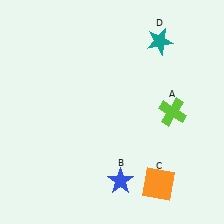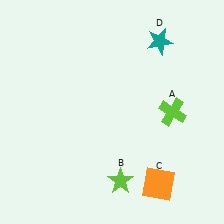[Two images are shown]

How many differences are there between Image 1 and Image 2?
There is 1 difference between the two images.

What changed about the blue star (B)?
In Image 1, B is blue. In Image 2, it changed to lime.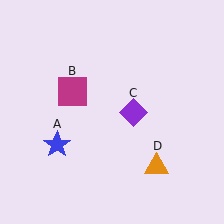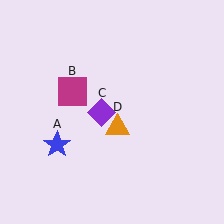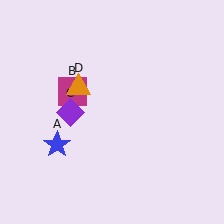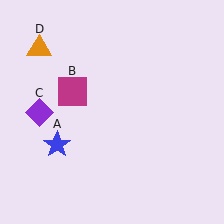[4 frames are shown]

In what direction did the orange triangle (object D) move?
The orange triangle (object D) moved up and to the left.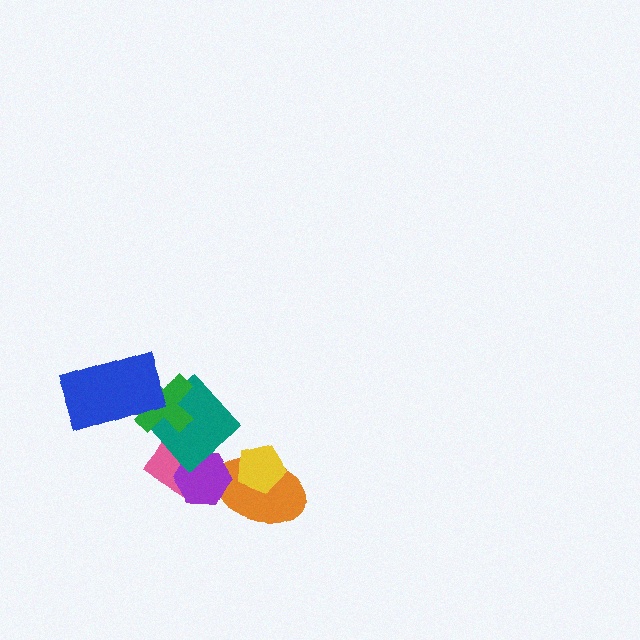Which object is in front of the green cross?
The blue rectangle is in front of the green cross.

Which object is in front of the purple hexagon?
The teal diamond is in front of the purple hexagon.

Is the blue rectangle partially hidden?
No, no other shape covers it.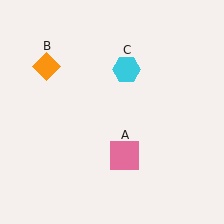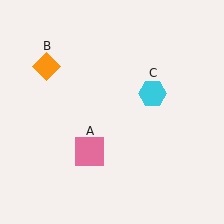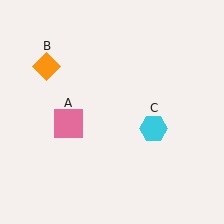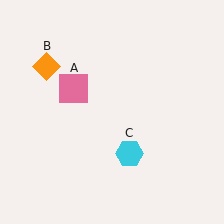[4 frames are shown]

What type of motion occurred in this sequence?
The pink square (object A), cyan hexagon (object C) rotated clockwise around the center of the scene.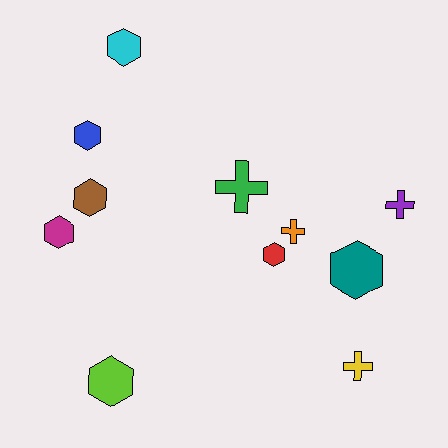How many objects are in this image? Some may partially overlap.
There are 11 objects.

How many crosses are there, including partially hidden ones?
There are 4 crosses.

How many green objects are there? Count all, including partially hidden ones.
There is 1 green object.